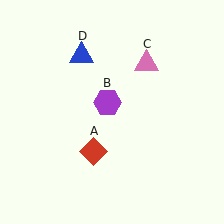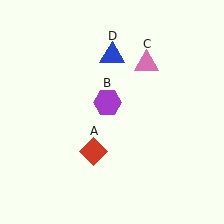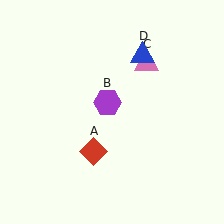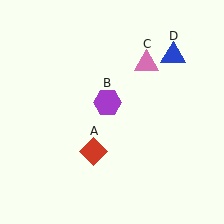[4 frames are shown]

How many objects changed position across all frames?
1 object changed position: blue triangle (object D).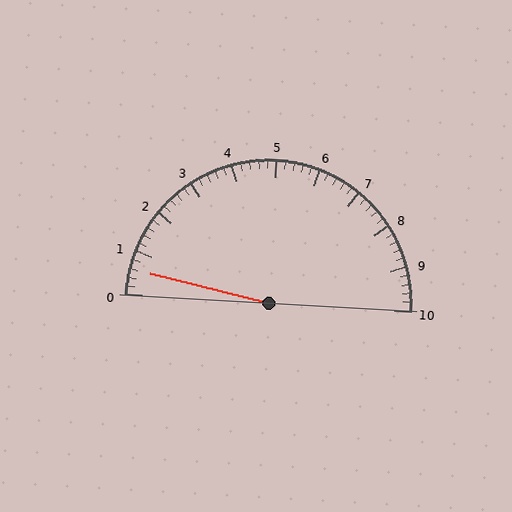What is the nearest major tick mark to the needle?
The nearest major tick mark is 1.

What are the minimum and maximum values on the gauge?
The gauge ranges from 0 to 10.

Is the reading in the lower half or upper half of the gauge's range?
The reading is in the lower half of the range (0 to 10).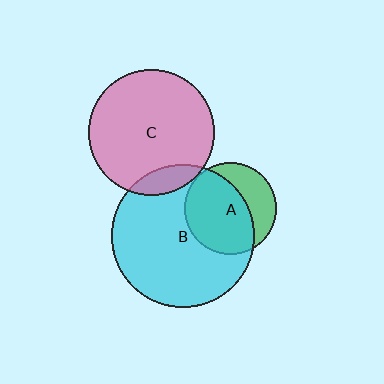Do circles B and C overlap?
Yes.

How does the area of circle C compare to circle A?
Approximately 1.9 times.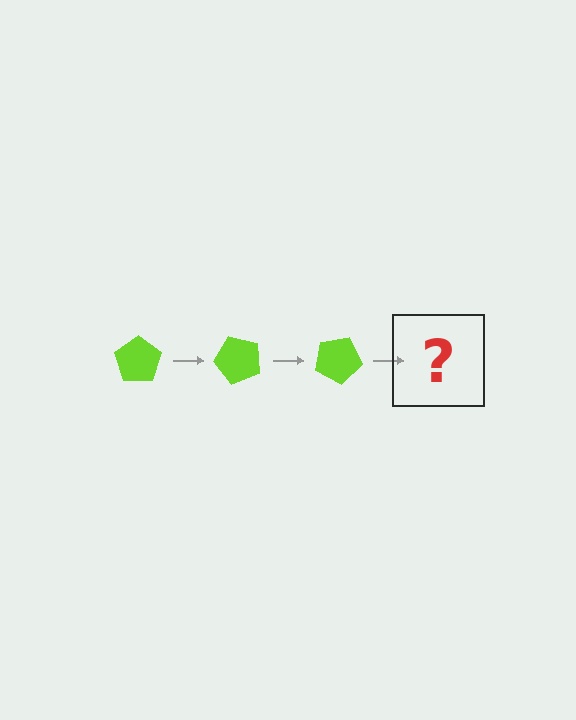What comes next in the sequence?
The next element should be a lime pentagon rotated 150 degrees.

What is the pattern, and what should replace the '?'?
The pattern is that the pentagon rotates 50 degrees each step. The '?' should be a lime pentagon rotated 150 degrees.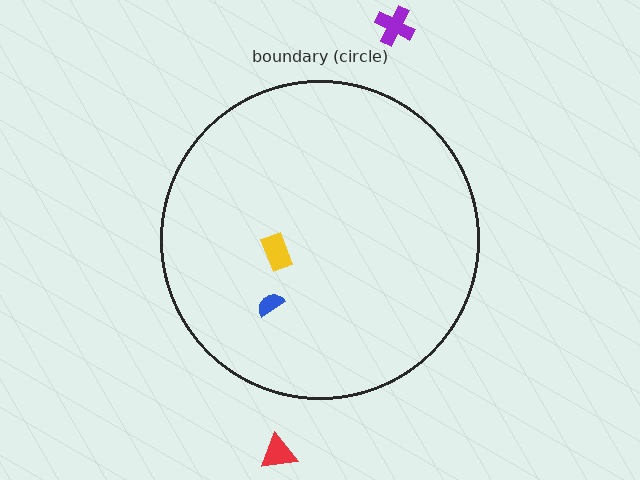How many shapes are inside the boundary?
2 inside, 2 outside.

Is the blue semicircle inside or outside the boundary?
Inside.